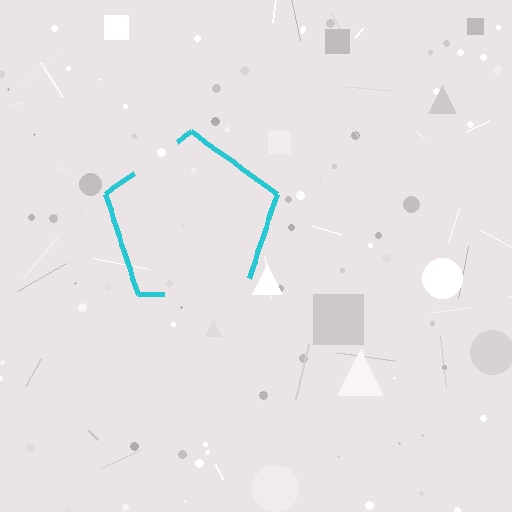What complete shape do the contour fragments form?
The contour fragments form a pentagon.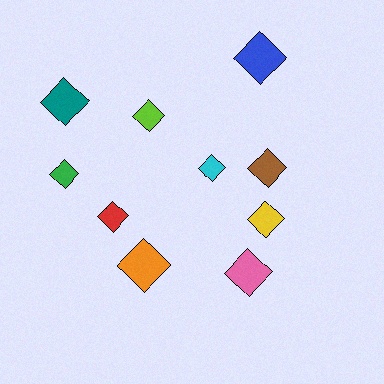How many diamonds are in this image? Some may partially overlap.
There are 10 diamonds.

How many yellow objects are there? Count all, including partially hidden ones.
There is 1 yellow object.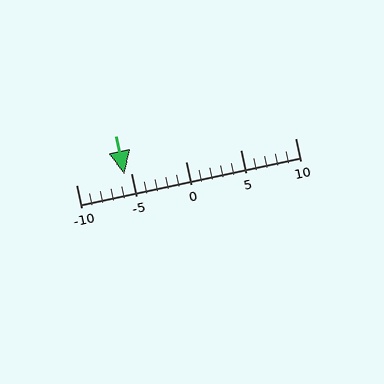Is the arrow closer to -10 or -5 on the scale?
The arrow is closer to -5.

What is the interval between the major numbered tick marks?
The major tick marks are spaced 5 units apart.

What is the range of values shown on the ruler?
The ruler shows values from -10 to 10.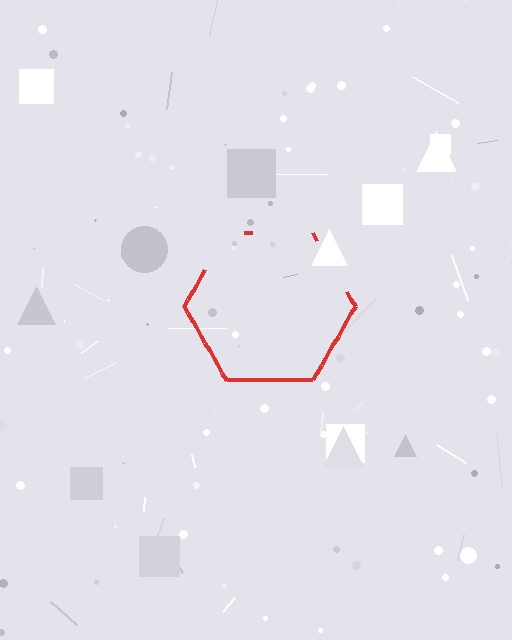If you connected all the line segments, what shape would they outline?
They would outline a hexagon.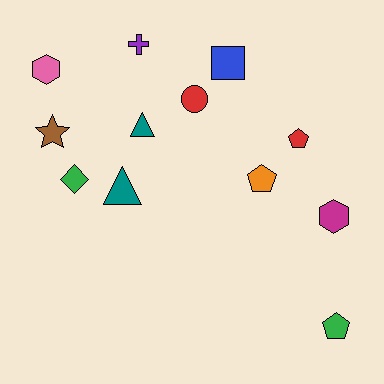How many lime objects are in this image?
There are no lime objects.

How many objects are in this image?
There are 12 objects.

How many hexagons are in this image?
There are 2 hexagons.